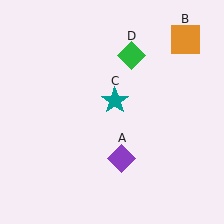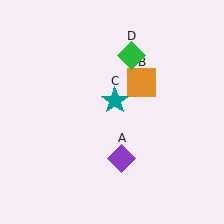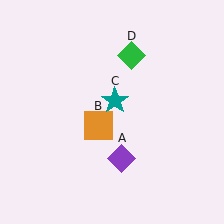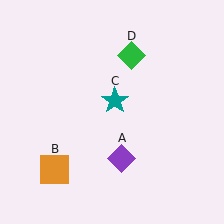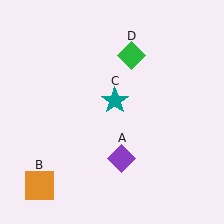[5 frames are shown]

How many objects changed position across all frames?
1 object changed position: orange square (object B).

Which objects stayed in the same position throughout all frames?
Purple diamond (object A) and teal star (object C) and green diamond (object D) remained stationary.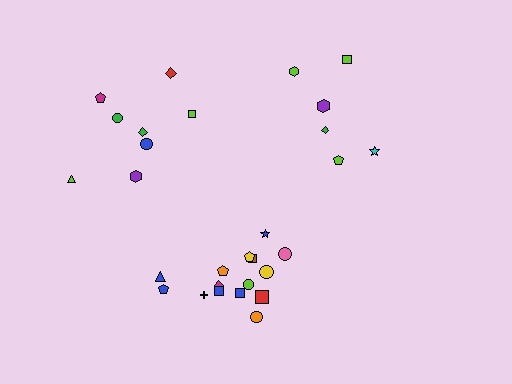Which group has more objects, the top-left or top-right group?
The top-left group.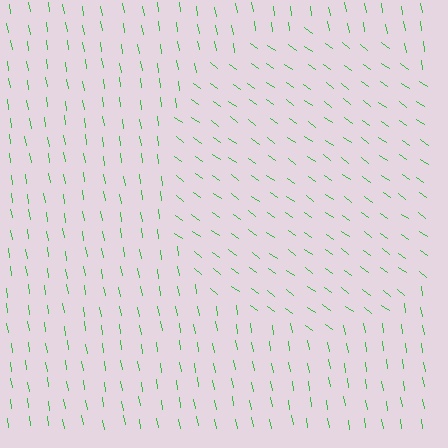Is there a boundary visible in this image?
Yes, there is a texture boundary formed by a change in line orientation.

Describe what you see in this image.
The image is filled with small green line segments. A circle region in the image has lines oriented differently from the surrounding lines, creating a visible texture boundary.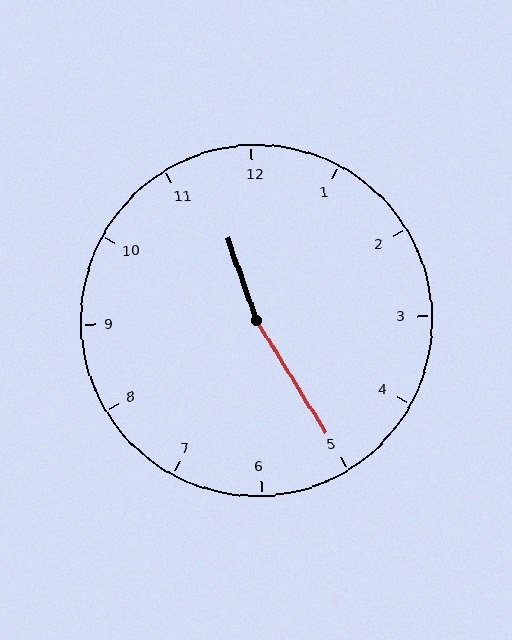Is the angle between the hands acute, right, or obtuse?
It is obtuse.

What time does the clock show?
11:25.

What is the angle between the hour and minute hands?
Approximately 168 degrees.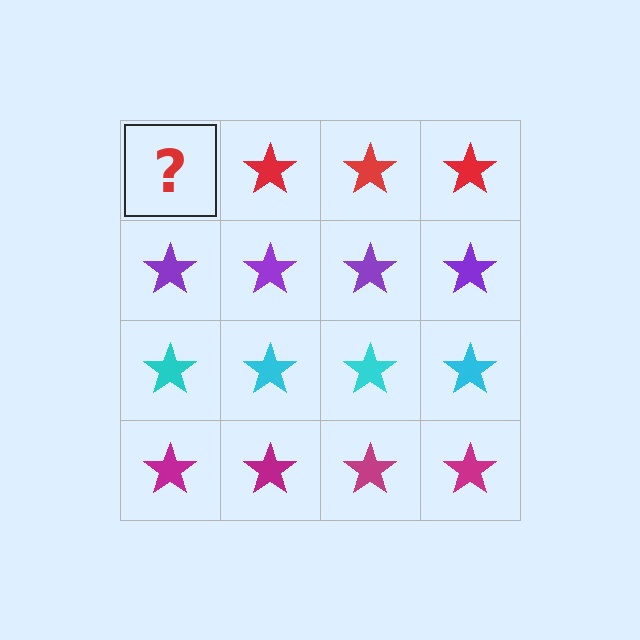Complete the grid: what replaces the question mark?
The question mark should be replaced with a red star.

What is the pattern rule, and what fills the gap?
The rule is that each row has a consistent color. The gap should be filled with a red star.